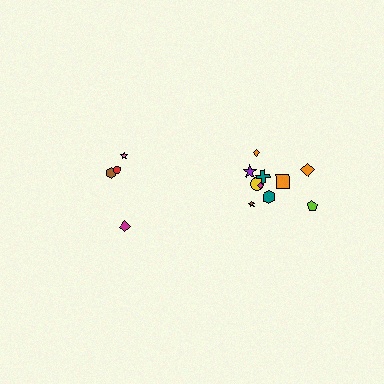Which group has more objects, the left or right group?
The right group.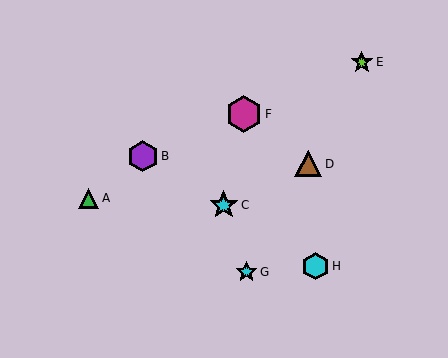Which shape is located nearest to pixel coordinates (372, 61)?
The lime star (labeled E) at (362, 62) is nearest to that location.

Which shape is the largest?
The magenta hexagon (labeled F) is the largest.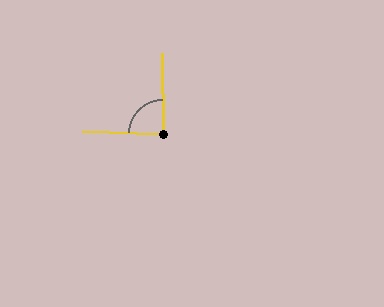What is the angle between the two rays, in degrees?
Approximately 88 degrees.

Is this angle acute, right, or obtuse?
It is approximately a right angle.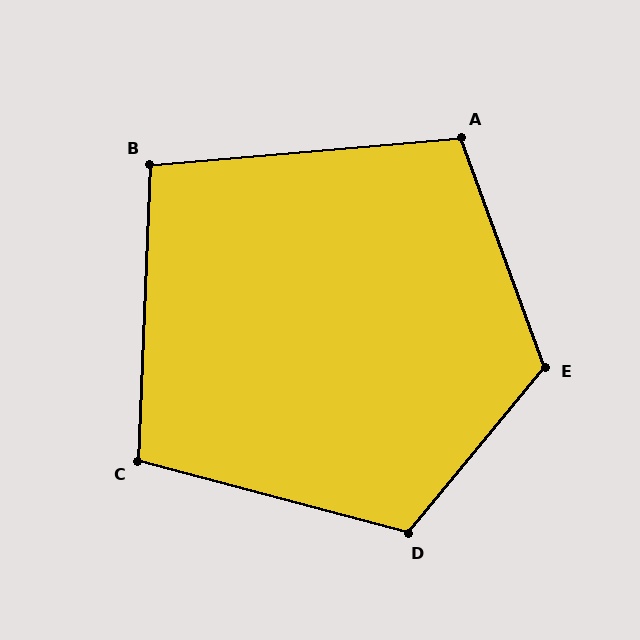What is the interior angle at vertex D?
Approximately 115 degrees (obtuse).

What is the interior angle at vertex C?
Approximately 103 degrees (obtuse).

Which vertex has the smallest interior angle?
B, at approximately 97 degrees.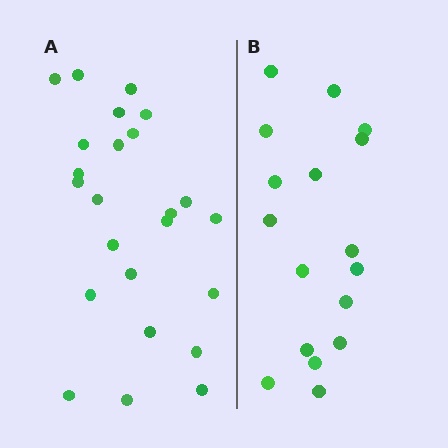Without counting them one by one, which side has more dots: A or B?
Region A (the left region) has more dots.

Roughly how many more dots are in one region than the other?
Region A has roughly 8 or so more dots than region B.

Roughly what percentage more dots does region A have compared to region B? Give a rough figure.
About 40% more.